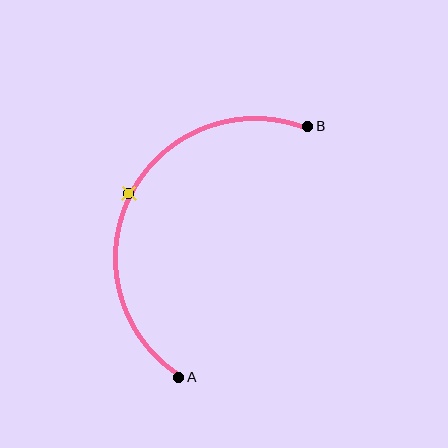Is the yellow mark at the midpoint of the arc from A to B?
Yes. The yellow mark lies on the arc at equal arc-length from both A and B — it is the arc midpoint.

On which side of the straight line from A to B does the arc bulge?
The arc bulges to the left of the straight line connecting A and B.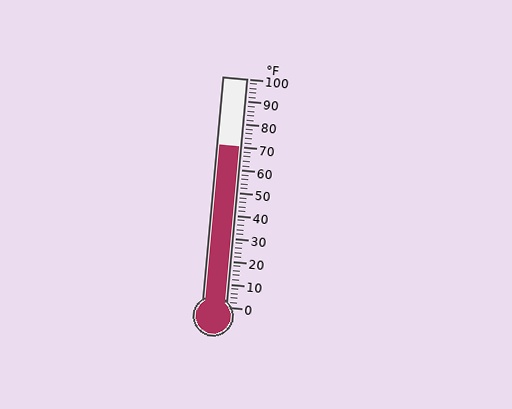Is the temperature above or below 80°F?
The temperature is below 80°F.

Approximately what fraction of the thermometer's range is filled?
The thermometer is filled to approximately 70% of its range.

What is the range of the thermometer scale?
The thermometer scale ranges from 0°F to 100°F.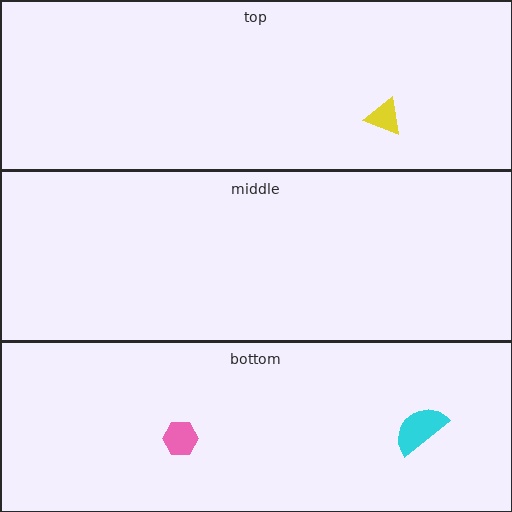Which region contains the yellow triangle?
The top region.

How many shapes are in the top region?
1.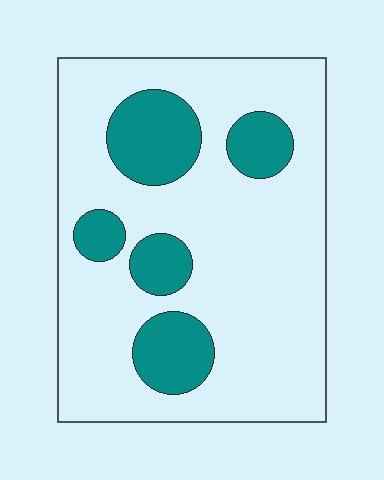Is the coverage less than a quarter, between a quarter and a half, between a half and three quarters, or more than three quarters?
Less than a quarter.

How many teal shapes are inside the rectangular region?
5.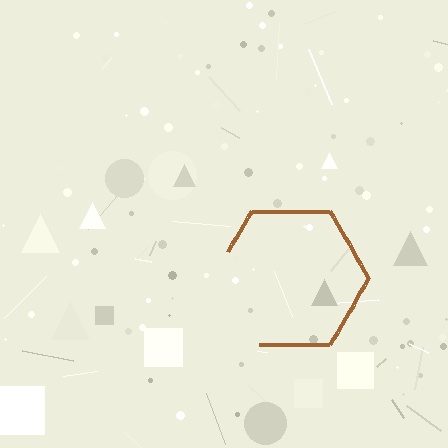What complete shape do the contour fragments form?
The contour fragments form a hexagon.